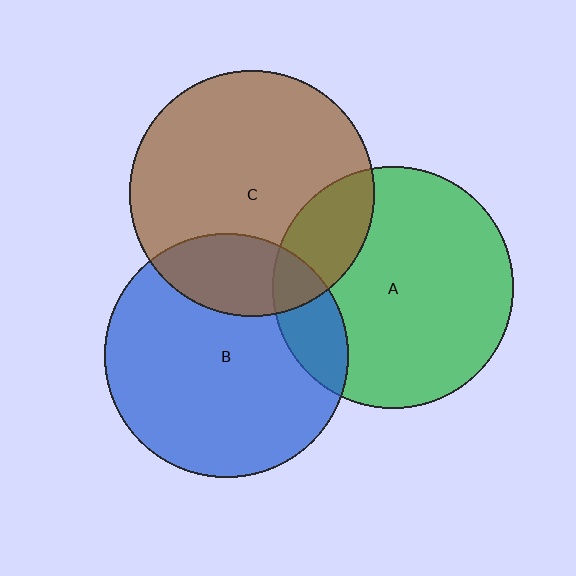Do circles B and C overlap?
Yes.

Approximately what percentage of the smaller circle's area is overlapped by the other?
Approximately 20%.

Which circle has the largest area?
Circle C (brown).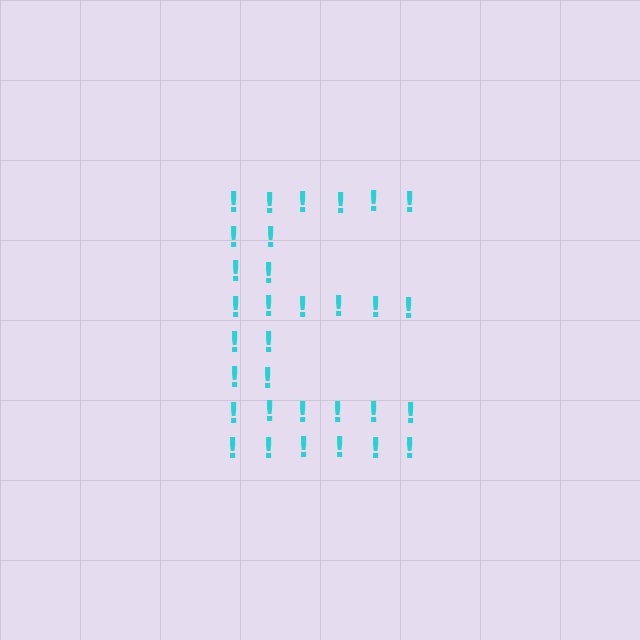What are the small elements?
The small elements are exclamation marks.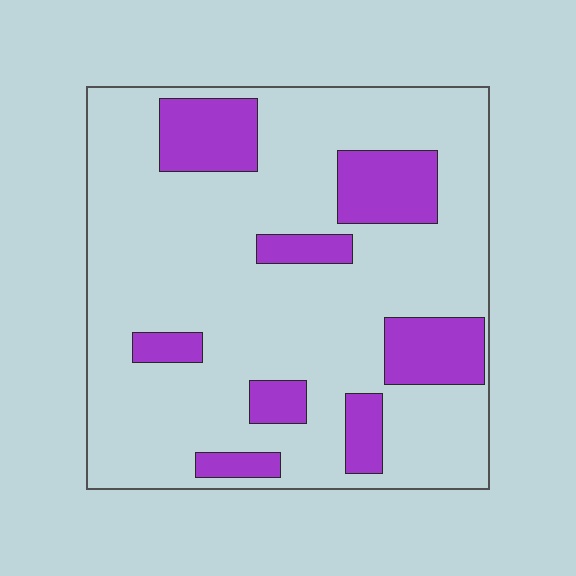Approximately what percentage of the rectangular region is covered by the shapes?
Approximately 20%.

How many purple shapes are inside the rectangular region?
8.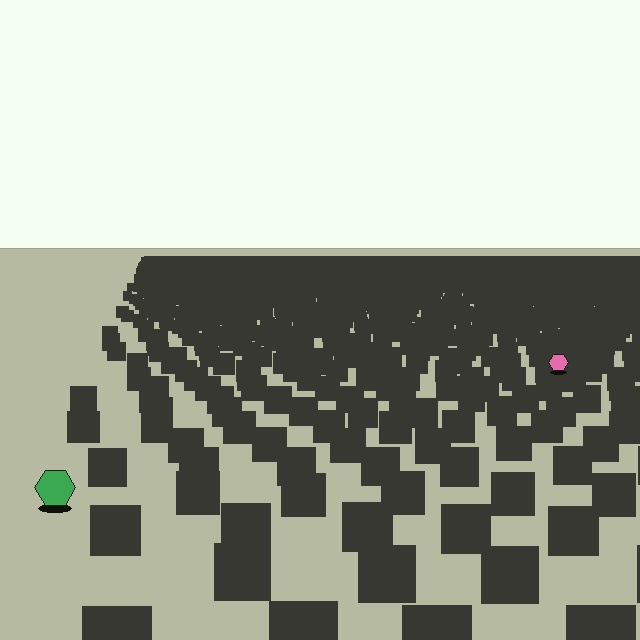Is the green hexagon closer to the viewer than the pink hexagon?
Yes. The green hexagon is closer — you can tell from the texture gradient: the ground texture is coarser near it.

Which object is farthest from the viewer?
The pink hexagon is farthest from the viewer. It appears smaller and the ground texture around it is denser.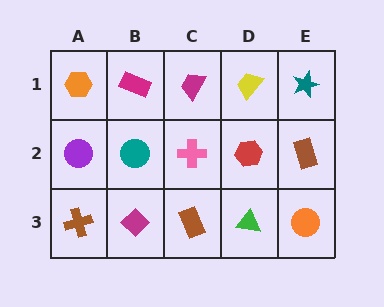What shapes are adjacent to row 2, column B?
A magenta rectangle (row 1, column B), a magenta diamond (row 3, column B), a purple circle (row 2, column A), a pink cross (row 2, column C).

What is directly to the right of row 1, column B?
A magenta trapezoid.